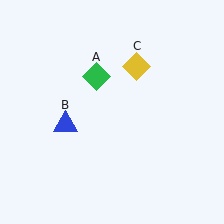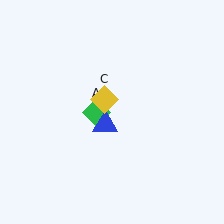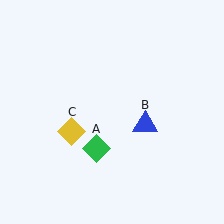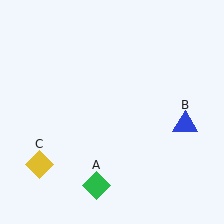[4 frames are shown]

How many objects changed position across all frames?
3 objects changed position: green diamond (object A), blue triangle (object B), yellow diamond (object C).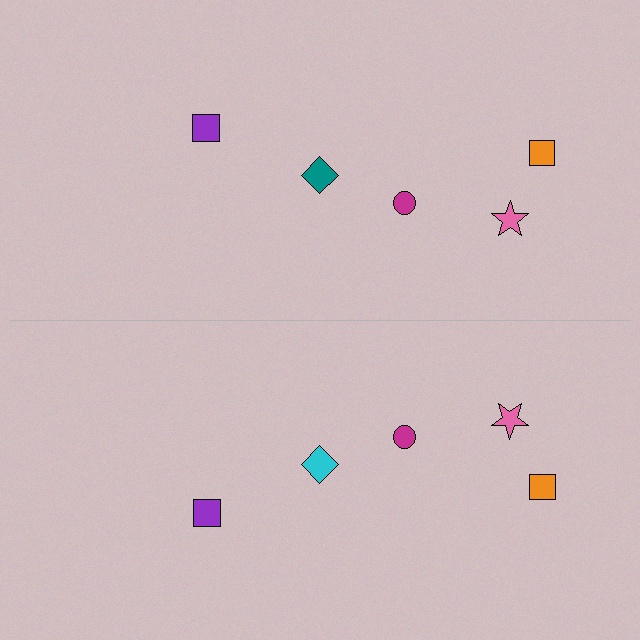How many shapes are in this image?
There are 10 shapes in this image.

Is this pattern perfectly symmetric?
No, the pattern is not perfectly symmetric. The cyan diamond on the bottom side breaks the symmetry — its mirror counterpart is teal.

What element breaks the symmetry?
The cyan diamond on the bottom side breaks the symmetry — its mirror counterpart is teal.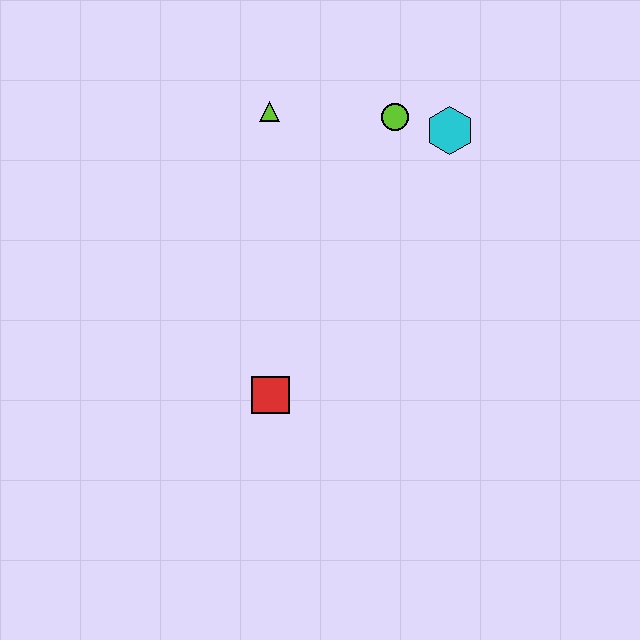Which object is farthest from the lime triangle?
The red square is farthest from the lime triangle.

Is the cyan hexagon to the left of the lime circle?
No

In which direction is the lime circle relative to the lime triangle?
The lime circle is to the right of the lime triangle.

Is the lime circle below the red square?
No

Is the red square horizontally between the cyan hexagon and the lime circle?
No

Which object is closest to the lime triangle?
The lime circle is closest to the lime triangle.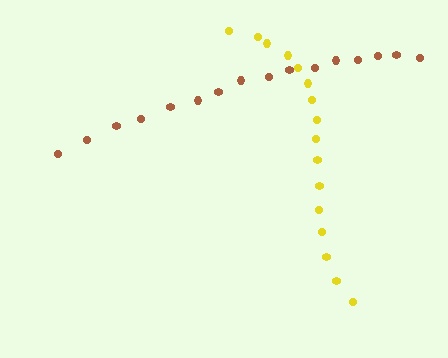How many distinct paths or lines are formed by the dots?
There are 2 distinct paths.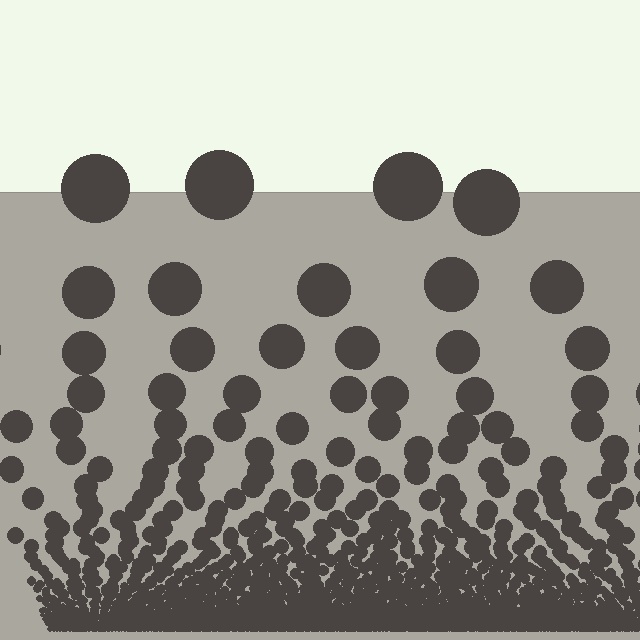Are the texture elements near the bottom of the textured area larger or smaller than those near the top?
Smaller. The gradient is inverted — elements near the bottom are smaller and denser.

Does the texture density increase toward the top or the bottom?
Density increases toward the bottom.